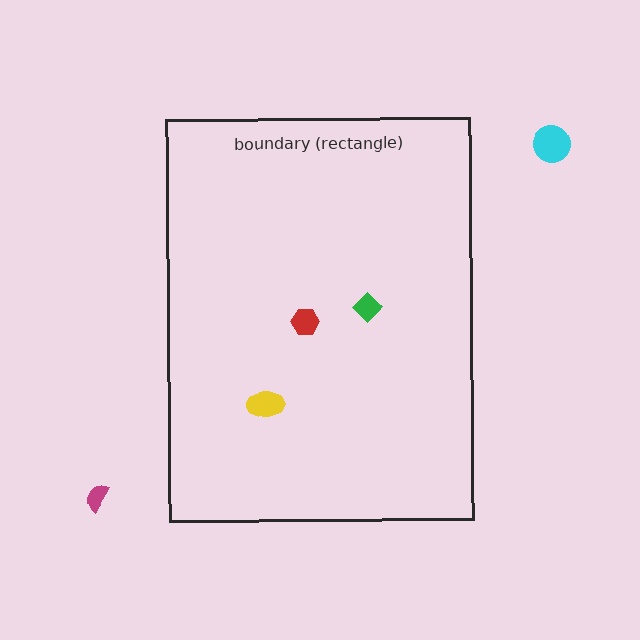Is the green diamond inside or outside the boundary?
Inside.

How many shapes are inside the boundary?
3 inside, 2 outside.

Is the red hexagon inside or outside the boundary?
Inside.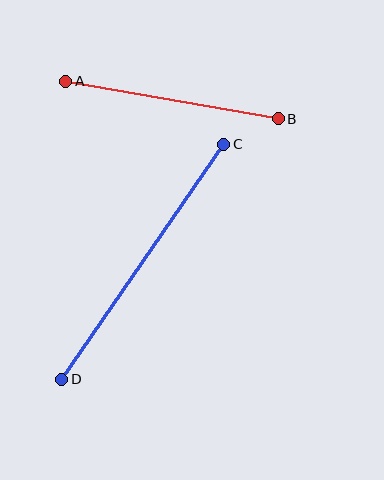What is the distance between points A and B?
The distance is approximately 216 pixels.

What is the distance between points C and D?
The distance is approximately 286 pixels.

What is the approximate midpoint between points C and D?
The midpoint is at approximately (143, 262) pixels.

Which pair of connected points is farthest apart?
Points C and D are farthest apart.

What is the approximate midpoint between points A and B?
The midpoint is at approximately (172, 100) pixels.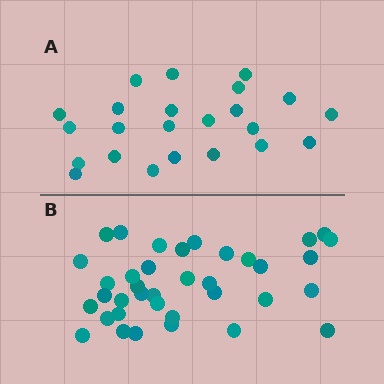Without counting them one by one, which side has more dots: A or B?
Region B (the bottom region) has more dots.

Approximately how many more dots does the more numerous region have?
Region B has approximately 15 more dots than region A.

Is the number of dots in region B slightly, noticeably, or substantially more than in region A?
Region B has substantially more. The ratio is roughly 1.6 to 1.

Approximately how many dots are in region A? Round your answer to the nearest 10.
About 20 dots. (The exact count is 23, which rounds to 20.)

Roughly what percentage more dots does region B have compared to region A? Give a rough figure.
About 60% more.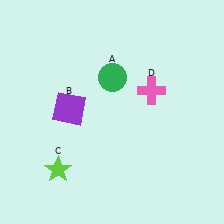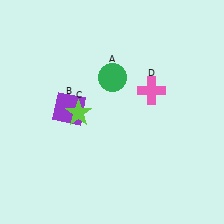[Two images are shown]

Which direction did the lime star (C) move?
The lime star (C) moved up.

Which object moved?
The lime star (C) moved up.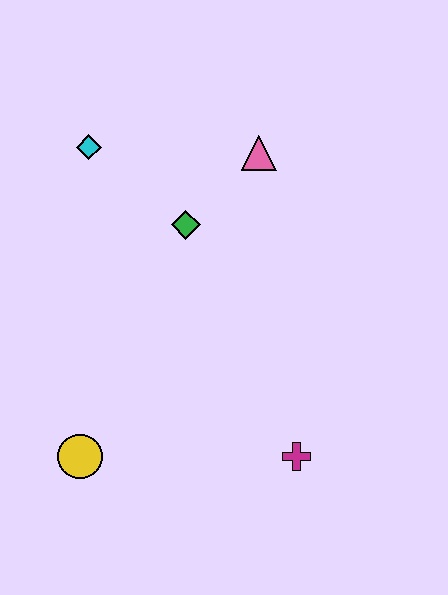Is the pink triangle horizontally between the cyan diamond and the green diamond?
No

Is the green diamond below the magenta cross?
No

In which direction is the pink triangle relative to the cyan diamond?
The pink triangle is to the right of the cyan diamond.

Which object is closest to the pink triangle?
The green diamond is closest to the pink triangle.